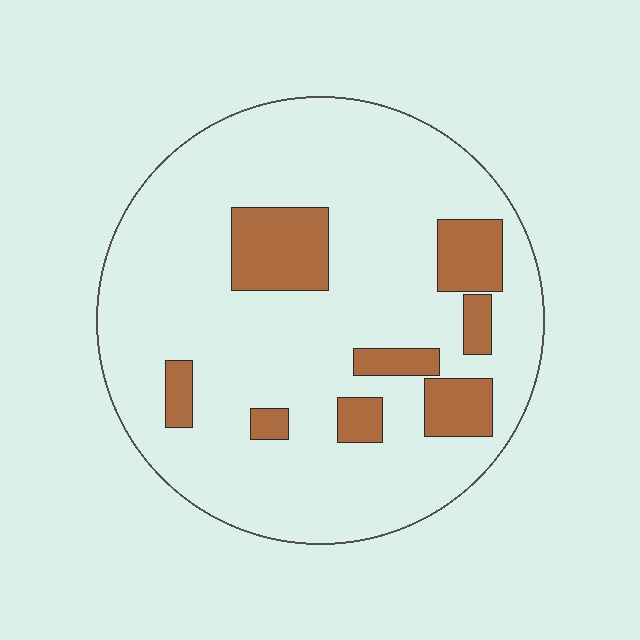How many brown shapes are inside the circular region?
8.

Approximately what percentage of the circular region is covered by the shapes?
Approximately 15%.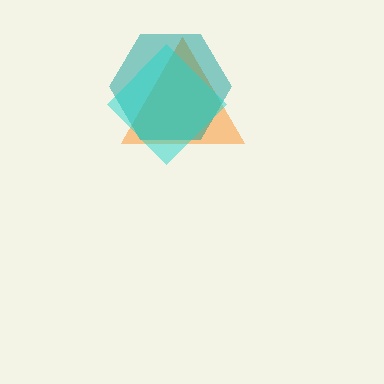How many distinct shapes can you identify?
There are 3 distinct shapes: an orange triangle, a teal hexagon, a cyan diamond.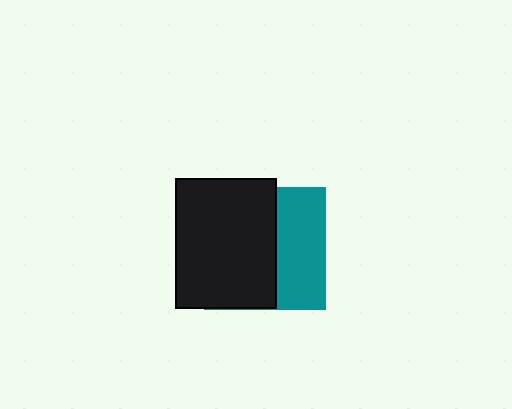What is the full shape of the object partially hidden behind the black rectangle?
The partially hidden object is a teal square.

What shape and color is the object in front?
The object in front is a black rectangle.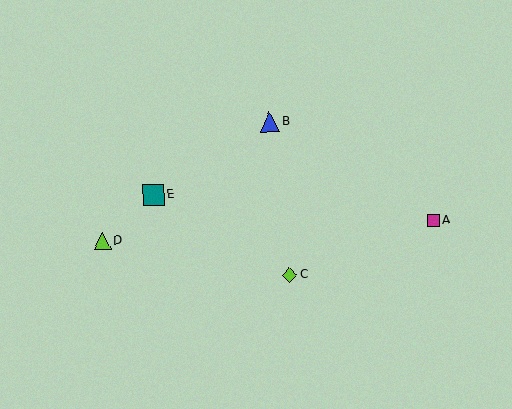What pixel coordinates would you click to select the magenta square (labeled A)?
Click at (433, 221) to select the magenta square A.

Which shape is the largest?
The teal square (labeled E) is the largest.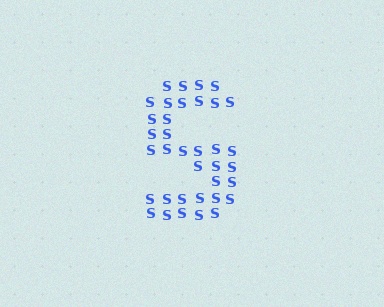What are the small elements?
The small elements are letter S's.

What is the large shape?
The large shape is the letter S.